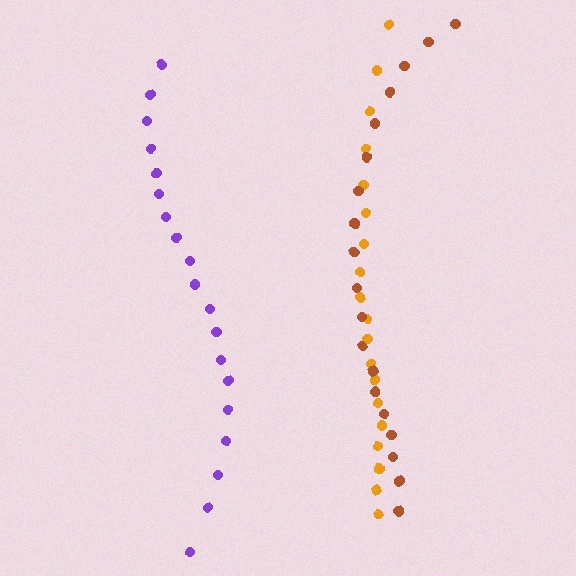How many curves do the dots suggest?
There are 3 distinct paths.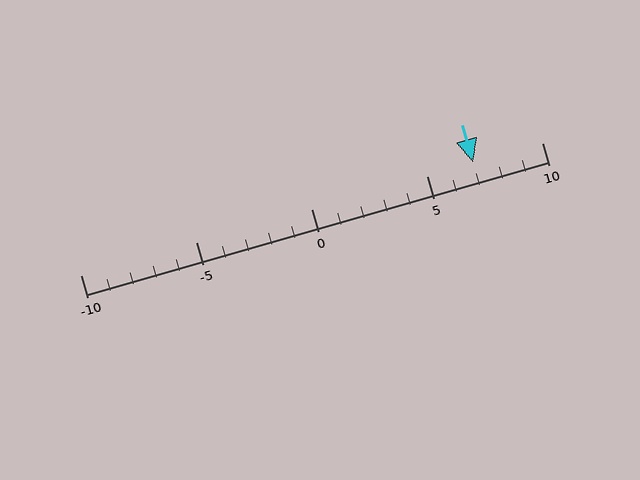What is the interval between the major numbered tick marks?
The major tick marks are spaced 5 units apart.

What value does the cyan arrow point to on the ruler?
The cyan arrow points to approximately 7.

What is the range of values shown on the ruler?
The ruler shows values from -10 to 10.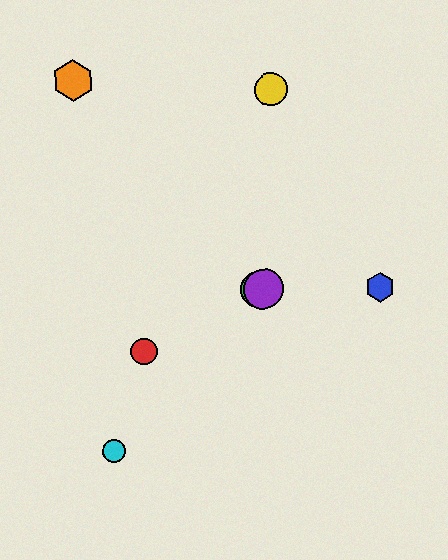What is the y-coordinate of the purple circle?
The purple circle is at y≈289.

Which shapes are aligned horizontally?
The blue hexagon, the green circle, the purple circle are aligned horizontally.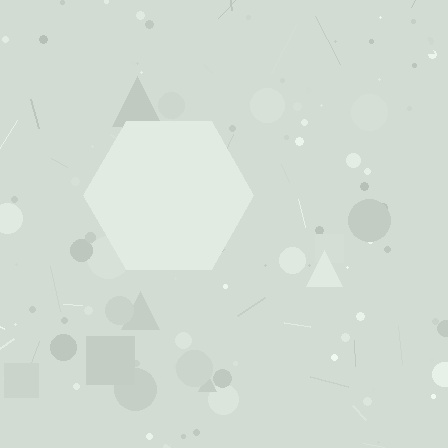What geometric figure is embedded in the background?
A hexagon is embedded in the background.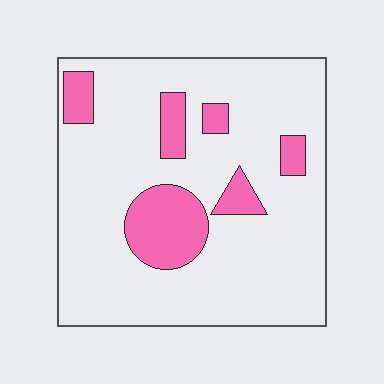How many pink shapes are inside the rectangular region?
6.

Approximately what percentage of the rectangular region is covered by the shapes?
Approximately 15%.